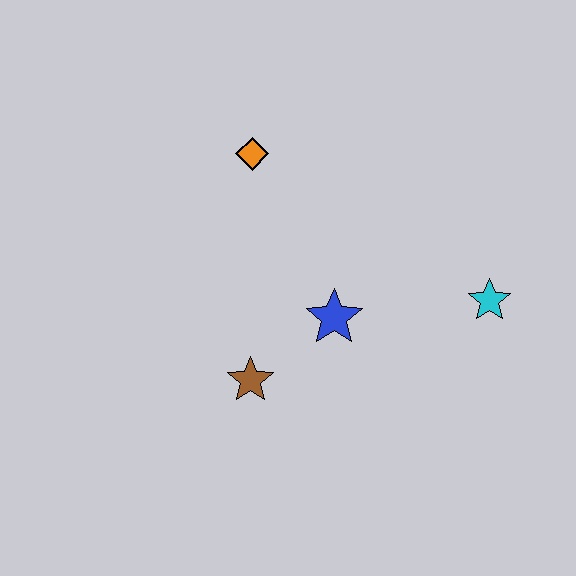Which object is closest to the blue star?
The brown star is closest to the blue star.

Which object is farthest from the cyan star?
The orange diamond is farthest from the cyan star.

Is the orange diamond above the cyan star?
Yes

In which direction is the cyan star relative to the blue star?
The cyan star is to the right of the blue star.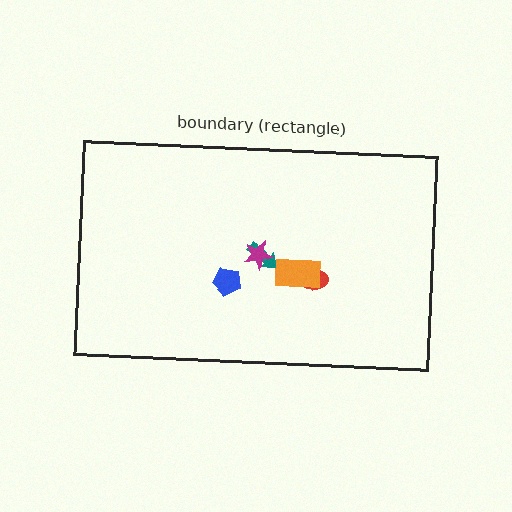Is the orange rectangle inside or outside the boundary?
Inside.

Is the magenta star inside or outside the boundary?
Inside.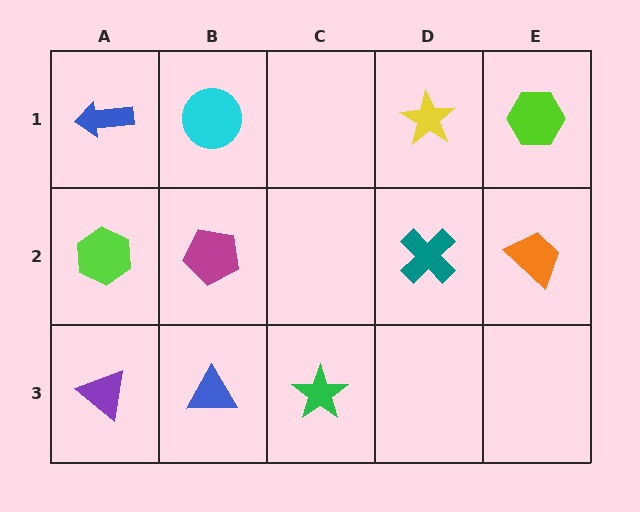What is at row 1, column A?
A blue arrow.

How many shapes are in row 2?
4 shapes.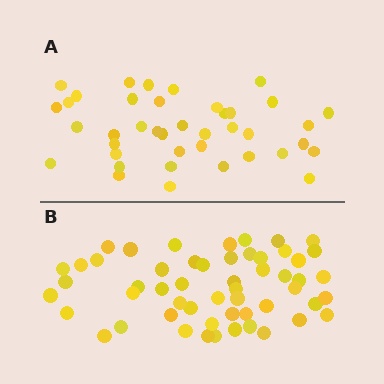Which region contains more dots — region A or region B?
Region B (the bottom region) has more dots.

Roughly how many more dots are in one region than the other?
Region B has approximately 15 more dots than region A.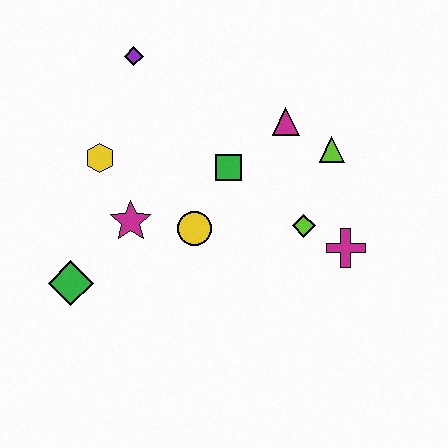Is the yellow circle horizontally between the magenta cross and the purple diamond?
Yes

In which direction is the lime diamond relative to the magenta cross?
The lime diamond is to the left of the magenta cross.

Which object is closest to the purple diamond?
The yellow hexagon is closest to the purple diamond.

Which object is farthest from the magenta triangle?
The green diamond is farthest from the magenta triangle.